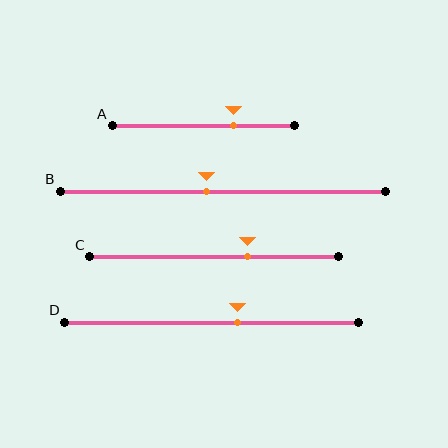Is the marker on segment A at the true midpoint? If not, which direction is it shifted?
No, the marker on segment A is shifted to the right by about 16% of the segment length.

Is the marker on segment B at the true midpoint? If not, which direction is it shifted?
No, the marker on segment B is shifted to the left by about 5% of the segment length.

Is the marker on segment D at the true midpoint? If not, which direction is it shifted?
No, the marker on segment D is shifted to the right by about 9% of the segment length.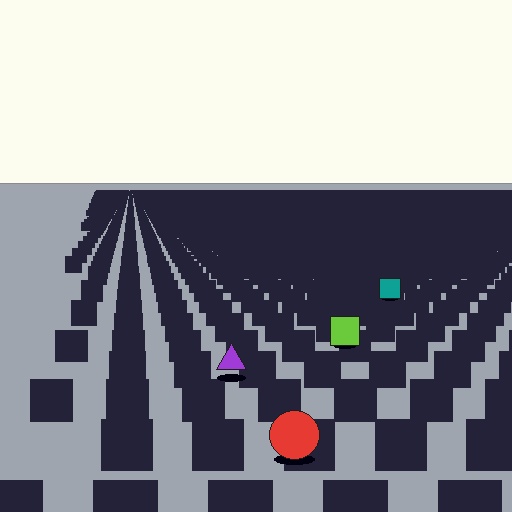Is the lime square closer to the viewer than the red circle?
No. The red circle is closer — you can tell from the texture gradient: the ground texture is coarser near it.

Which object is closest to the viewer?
The red circle is closest. The texture marks near it are larger and more spread out.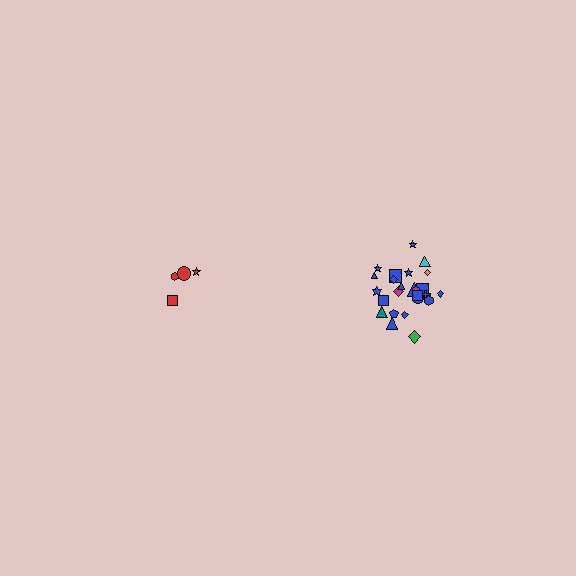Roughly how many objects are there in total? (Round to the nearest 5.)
Roughly 30 objects in total.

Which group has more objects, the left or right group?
The right group.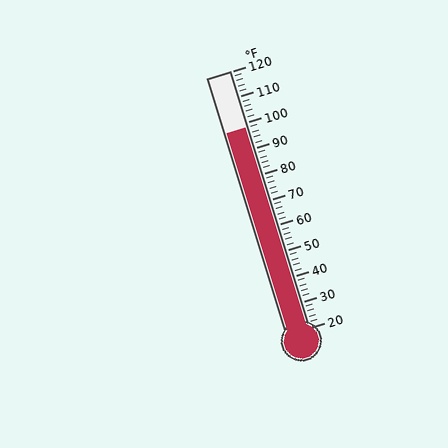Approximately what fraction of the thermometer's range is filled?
The thermometer is filled to approximately 80% of its range.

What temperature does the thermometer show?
The thermometer shows approximately 98°F.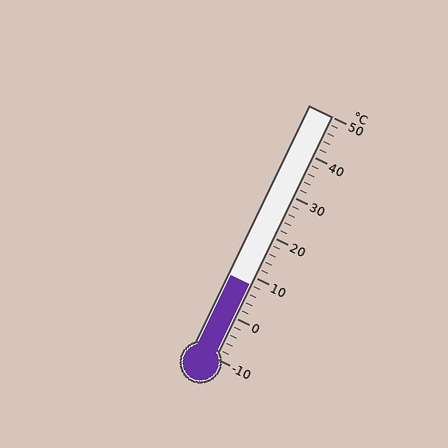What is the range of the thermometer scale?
The thermometer scale ranges from -10°C to 50°C.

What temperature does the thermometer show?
The thermometer shows approximately 8°C.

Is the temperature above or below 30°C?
The temperature is below 30°C.